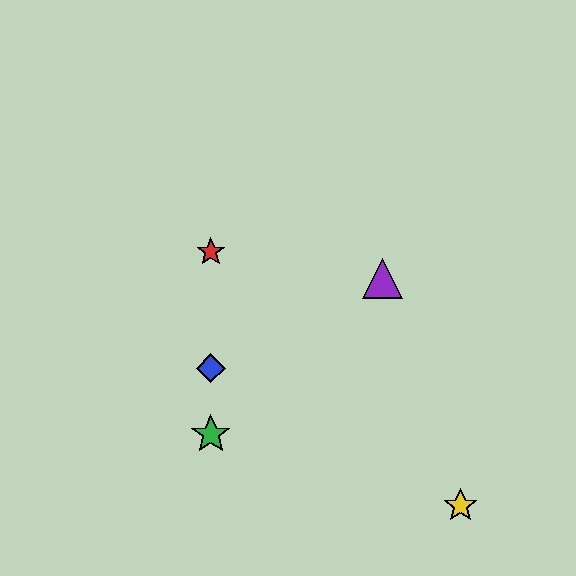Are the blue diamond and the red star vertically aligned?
Yes, both are at x≈211.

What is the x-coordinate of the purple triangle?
The purple triangle is at x≈383.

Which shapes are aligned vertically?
The red star, the blue diamond, the green star are aligned vertically.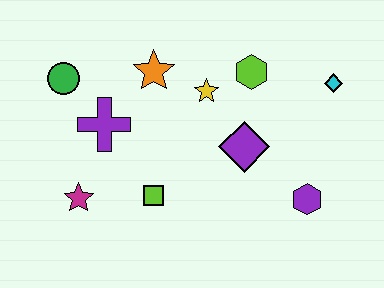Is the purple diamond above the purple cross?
No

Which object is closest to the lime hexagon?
The yellow star is closest to the lime hexagon.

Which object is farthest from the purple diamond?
The green circle is farthest from the purple diamond.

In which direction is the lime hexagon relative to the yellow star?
The lime hexagon is to the right of the yellow star.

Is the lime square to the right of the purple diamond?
No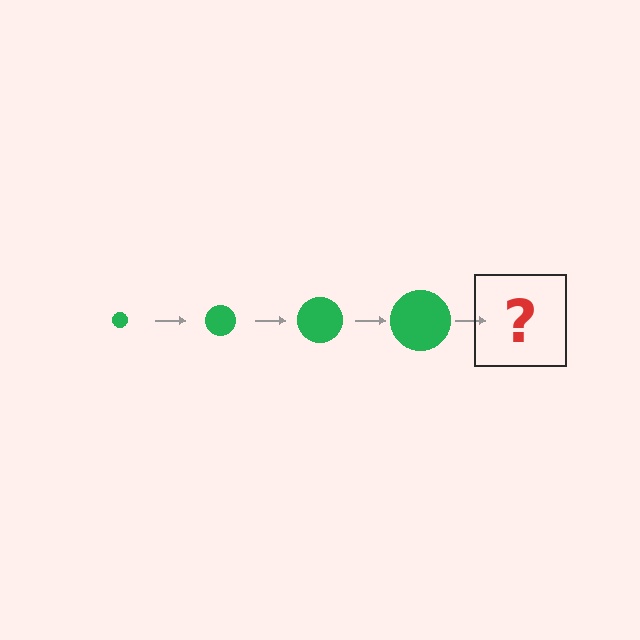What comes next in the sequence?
The next element should be a green circle, larger than the previous one.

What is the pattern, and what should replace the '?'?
The pattern is that the circle gets progressively larger each step. The '?' should be a green circle, larger than the previous one.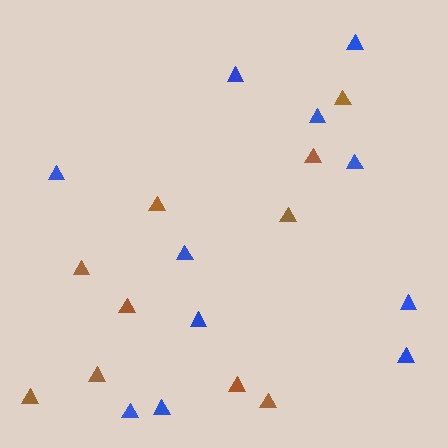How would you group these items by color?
There are 2 groups: one group of brown triangles (10) and one group of blue triangles (11).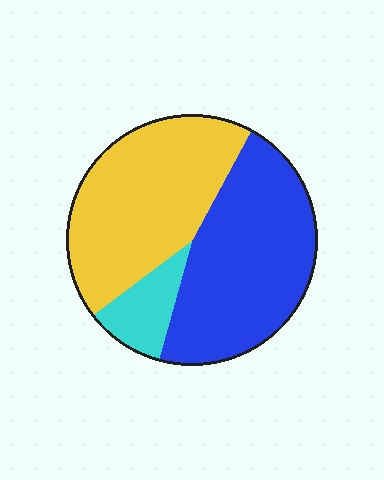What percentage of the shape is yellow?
Yellow takes up about two fifths (2/5) of the shape.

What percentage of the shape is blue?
Blue takes up about one half (1/2) of the shape.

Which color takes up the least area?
Cyan, at roughly 10%.